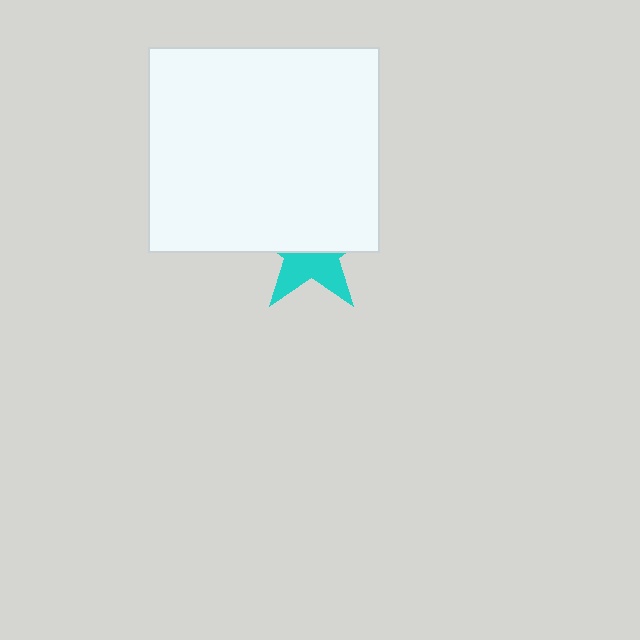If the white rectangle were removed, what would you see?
You would see the complete cyan star.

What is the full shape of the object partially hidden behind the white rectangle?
The partially hidden object is a cyan star.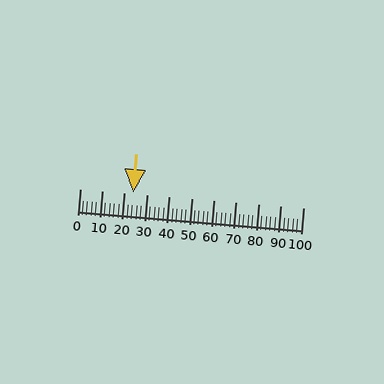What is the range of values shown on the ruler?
The ruler shows values from 0 to 100.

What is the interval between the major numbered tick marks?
The major tick marks are spaced 10 units apart.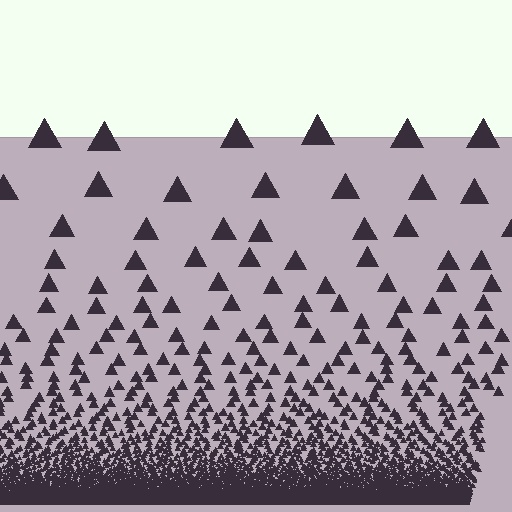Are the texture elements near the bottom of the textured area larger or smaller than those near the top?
Smaller. The gradient is inverted — elements near the bottom are smaller and denser.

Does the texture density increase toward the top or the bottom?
Density increases toward the bottom.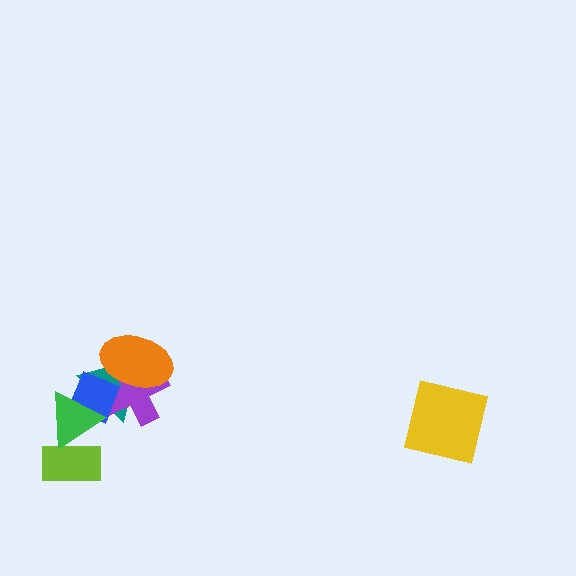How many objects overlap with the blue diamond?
4 objects overlap with the blue diamond.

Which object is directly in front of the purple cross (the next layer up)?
The blue diamond is directly in front of the purple cross.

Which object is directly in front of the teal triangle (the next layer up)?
The purple cross is directly in front of the teal triangle.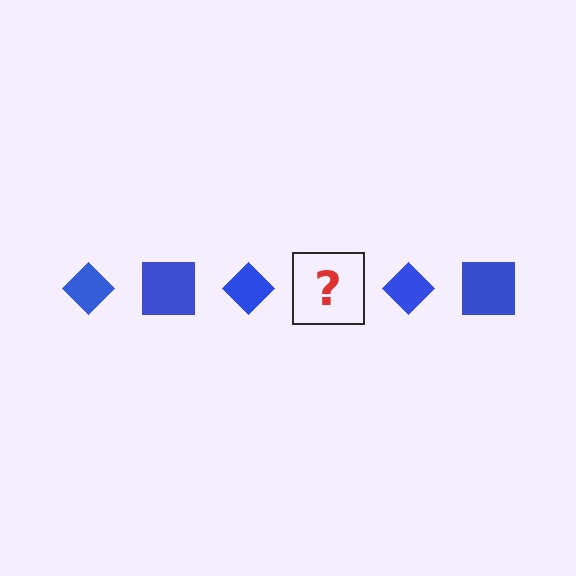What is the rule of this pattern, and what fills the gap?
The rule is that the pattern cycles through diamond, square shapes in blue. The gap should be filled with a blue square.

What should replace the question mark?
The question mark should be replaced with a blue square.